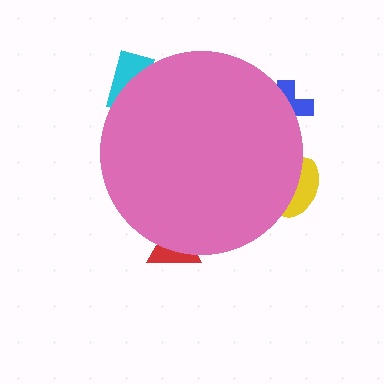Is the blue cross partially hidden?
Yes, the blue cross is partially hidden behind the pink circle.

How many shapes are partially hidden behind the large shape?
4 shapes are partially hidden.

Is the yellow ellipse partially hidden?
Yes, the yellow ellipse is partially hidden behind the pink circle.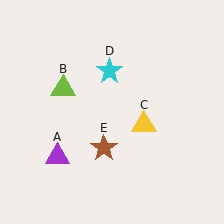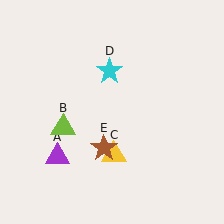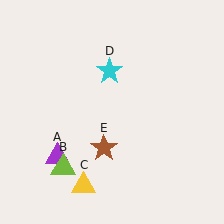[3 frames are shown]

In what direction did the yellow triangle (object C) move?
The yellow triangle (object C) moved down and to the left.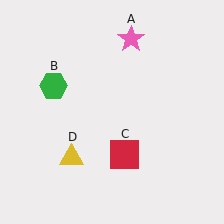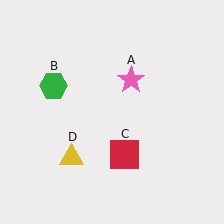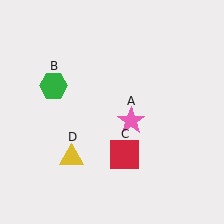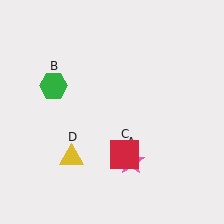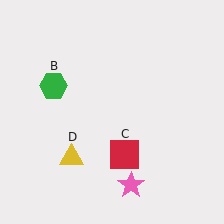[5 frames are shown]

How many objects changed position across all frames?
1 object changed position: pink star (object A).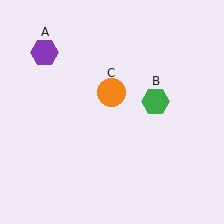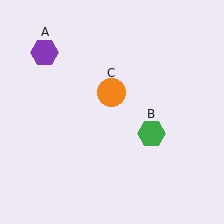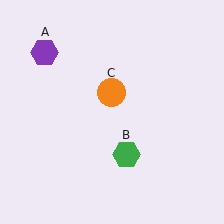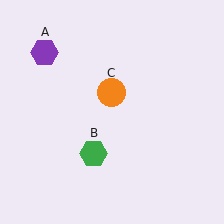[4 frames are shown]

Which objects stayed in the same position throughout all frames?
Purple hexagon (object A) and orange circle (object C) remained stationary.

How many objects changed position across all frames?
1 object changed position: green hexagon (object B).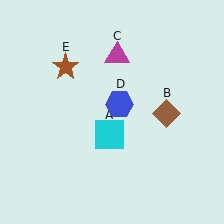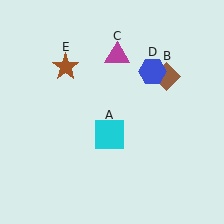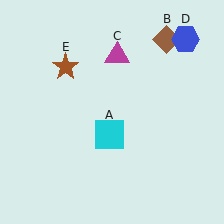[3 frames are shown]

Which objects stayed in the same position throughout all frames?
Cyan square (object A) and magenta triangle (object C) and brown star (object E) remained stationary.